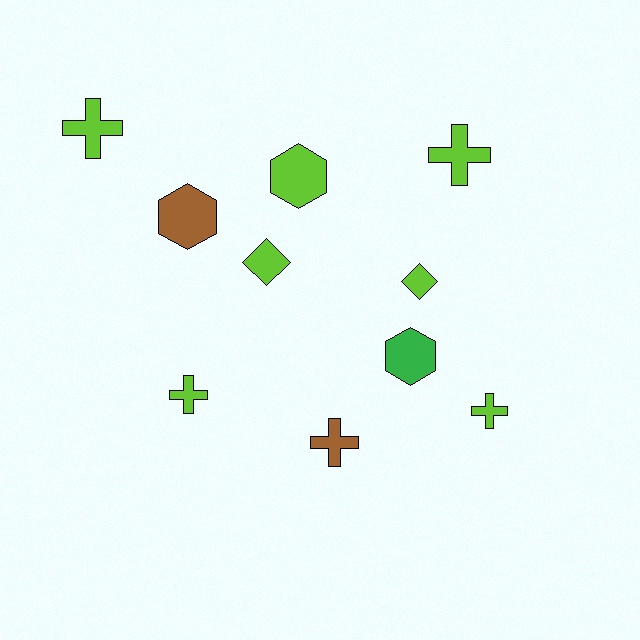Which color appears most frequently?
Lime, with 7 objects.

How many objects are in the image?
There are 10 objects.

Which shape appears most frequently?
Cross, with 5 objects.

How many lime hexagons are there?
There is 1 lime hexagon.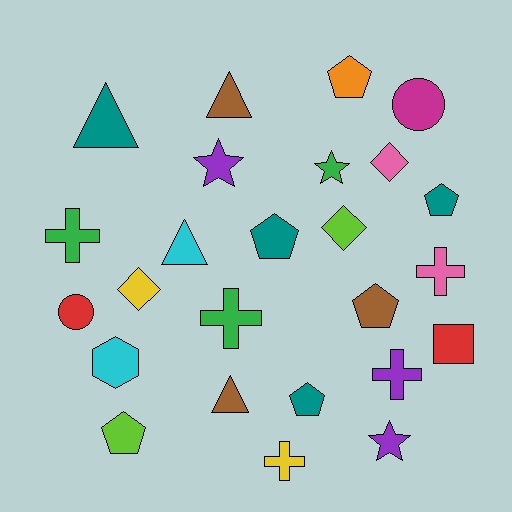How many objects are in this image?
There are 25 objects.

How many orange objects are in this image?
There is 1 orange object.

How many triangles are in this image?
There are 4 triangles.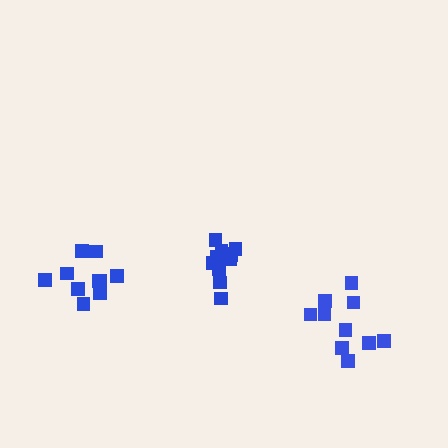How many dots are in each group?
Group 1: 10 dots, Group 2: 10 dots, Group 3: 11 dots (31 total).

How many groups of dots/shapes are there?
There are 3 groups.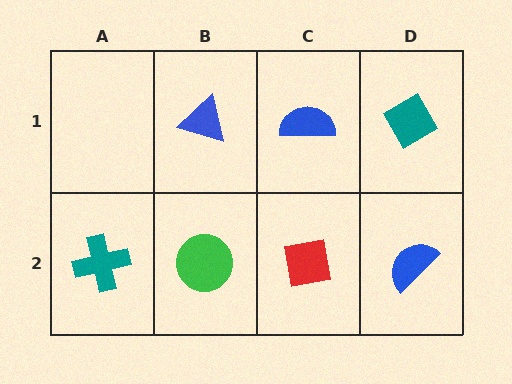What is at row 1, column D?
A teal diamond.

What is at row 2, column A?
A teal cross.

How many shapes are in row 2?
4 shapes.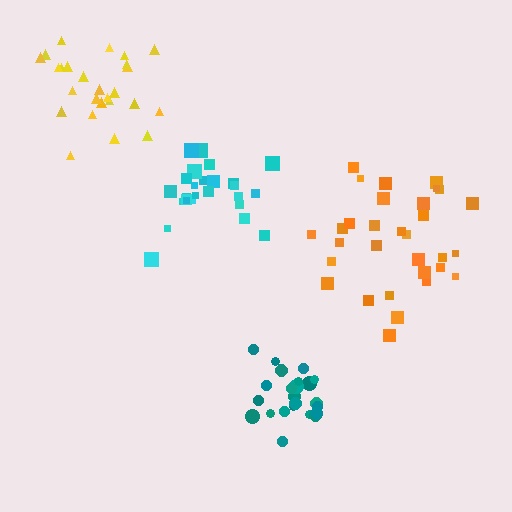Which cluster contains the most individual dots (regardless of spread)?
Orange (31).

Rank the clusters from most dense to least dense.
teal, cyan, yellow, orange.